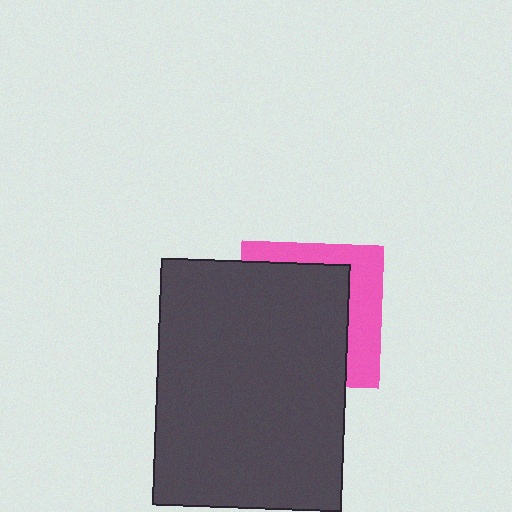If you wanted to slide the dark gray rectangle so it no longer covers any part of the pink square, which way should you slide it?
Slide it toward the lower-left — that is the most direct way to separate the two shapes.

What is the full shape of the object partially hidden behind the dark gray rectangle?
The partially hidden object is a pink square.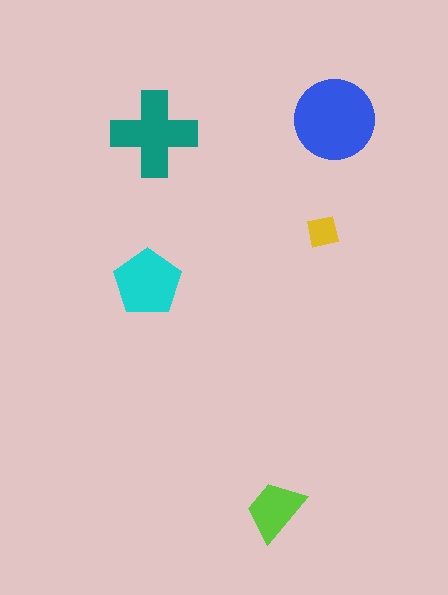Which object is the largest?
The blue circle.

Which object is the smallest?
The yellow square.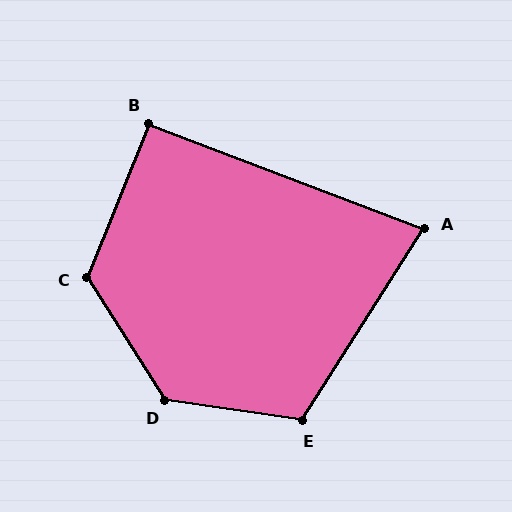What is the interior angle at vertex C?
Approximately 126 degrees (obtuse).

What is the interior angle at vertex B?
Approximately 91 degrees (approximately right).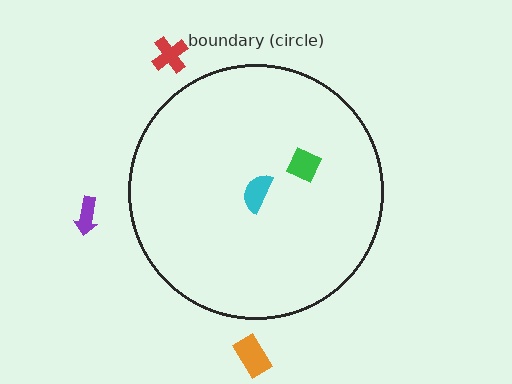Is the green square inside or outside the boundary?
Inside.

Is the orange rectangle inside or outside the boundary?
Outside.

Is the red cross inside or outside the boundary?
Outside.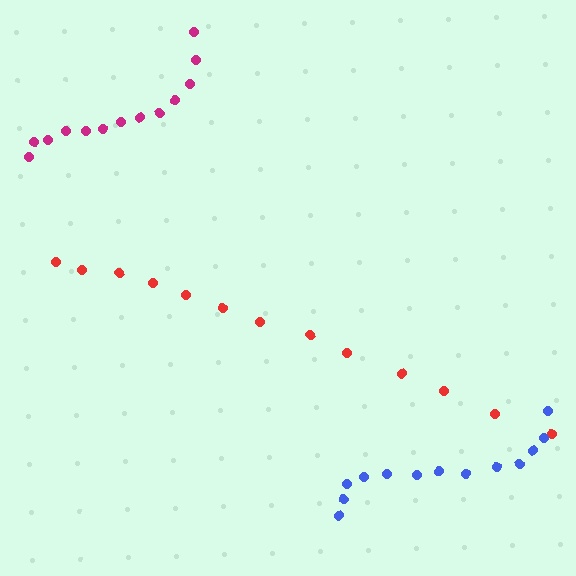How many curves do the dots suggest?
There are 3 distinct paths.